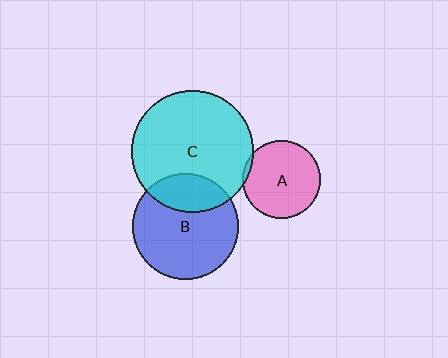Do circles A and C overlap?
Yes.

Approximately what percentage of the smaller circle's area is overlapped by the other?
Approximately 5%.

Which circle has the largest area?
Circle C (cyan).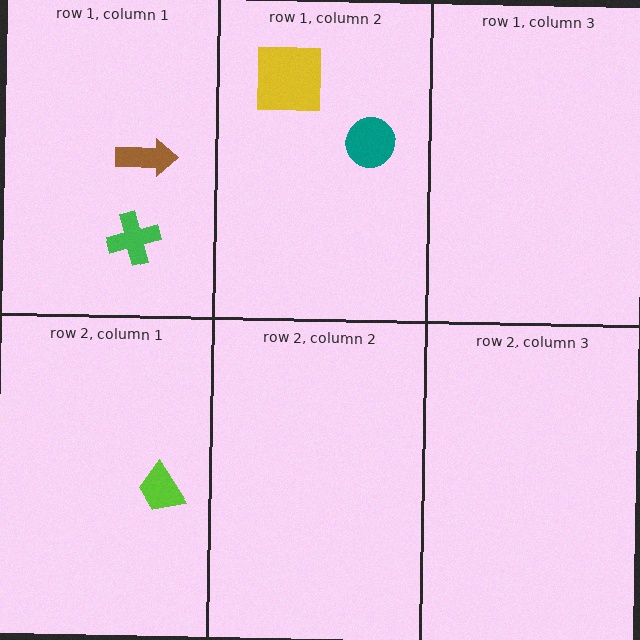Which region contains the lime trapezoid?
The row 2, column 1 region.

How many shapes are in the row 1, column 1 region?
2.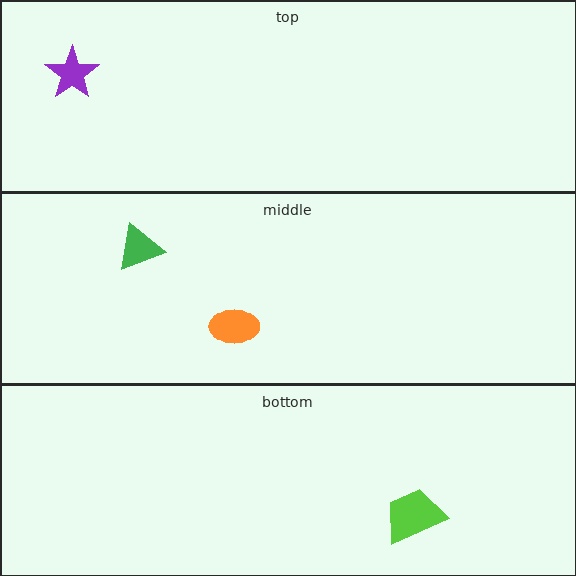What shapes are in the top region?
The purple star.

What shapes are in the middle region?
The green triangle, the orange ellipse.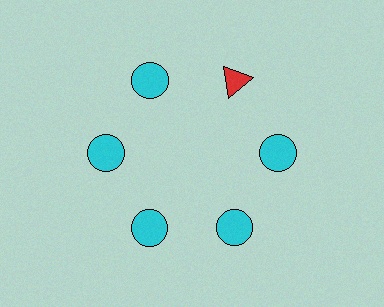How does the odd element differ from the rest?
It differs in both color (red instead of cyan) and shape (triangle instead of circle).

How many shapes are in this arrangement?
There are 6 shapes arranged in a ring pattern.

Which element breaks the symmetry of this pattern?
The red triangle at roughly the 1 o'clock position breaks the symmetry. All other shapes are cyan circles.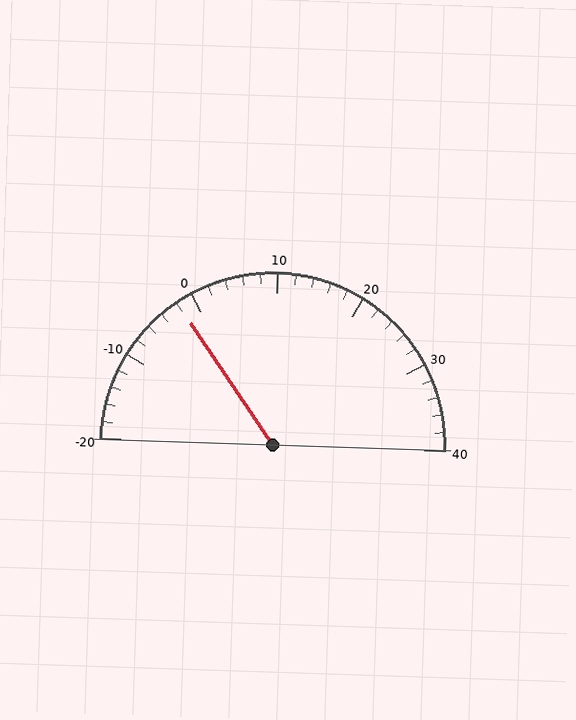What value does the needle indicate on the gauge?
The needle indicates approximately -2.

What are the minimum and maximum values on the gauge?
The gauge ranges from -20 to 40.